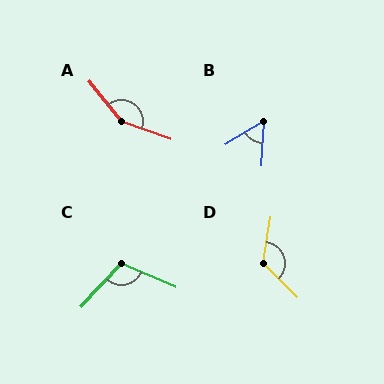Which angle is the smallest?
B, at approximately 56 degrees.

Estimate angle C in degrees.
Approximately 110 degrees.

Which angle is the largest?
A, at approximately 149 degrees.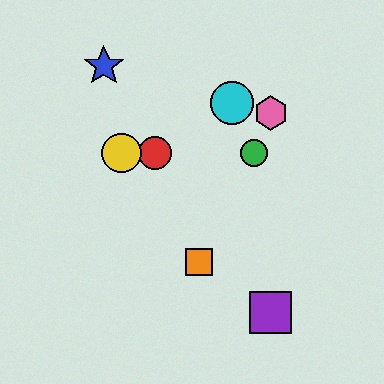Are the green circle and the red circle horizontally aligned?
Yes, both are at y≈153.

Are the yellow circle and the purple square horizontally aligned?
No, the yellow circle is at y≈153 and the purple square is at y≈313.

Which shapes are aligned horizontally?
The red circle, the green circle, the yellow circle are aligned horizontally.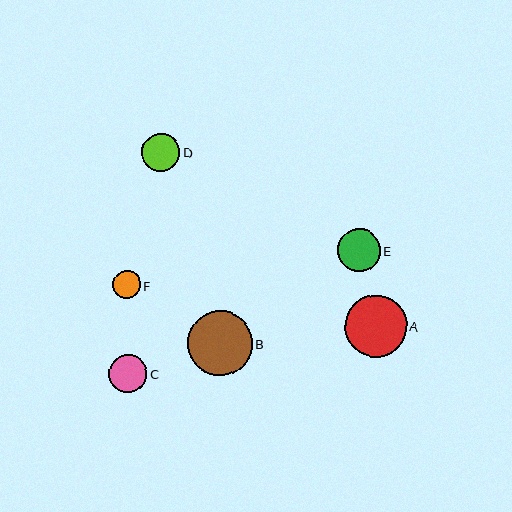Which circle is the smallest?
Circle F is the smallest with a size of approximately 28 pixels.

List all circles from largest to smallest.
From largest to smallest: B, A, E, C, D, F.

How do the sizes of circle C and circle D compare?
Circle C and circle D are approximately the same size.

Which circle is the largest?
Circle B is the largest with a size of approximately 65 pixels.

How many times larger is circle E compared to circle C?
Circle E is approximately 1.1 times the size of circle C.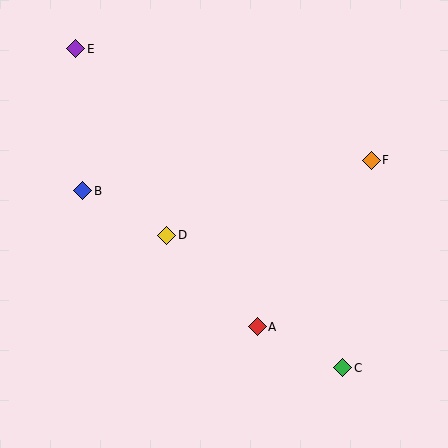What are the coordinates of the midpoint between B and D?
The midpoint between B and D is at (125, 213).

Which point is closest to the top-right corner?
Point F is closest to the top-right corner.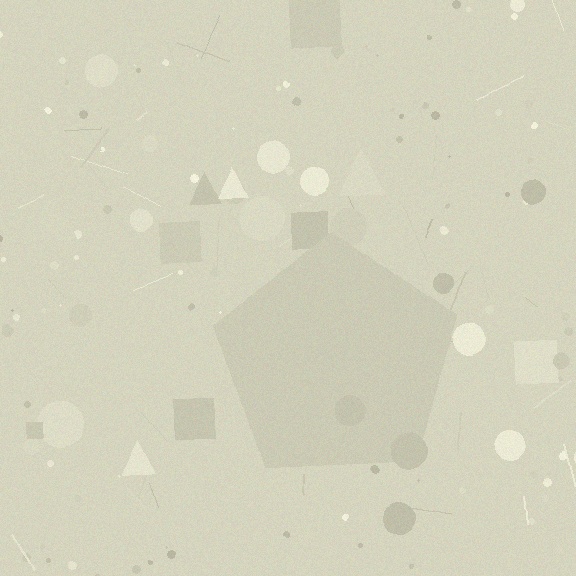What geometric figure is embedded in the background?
A pentagon is embedded in the background.